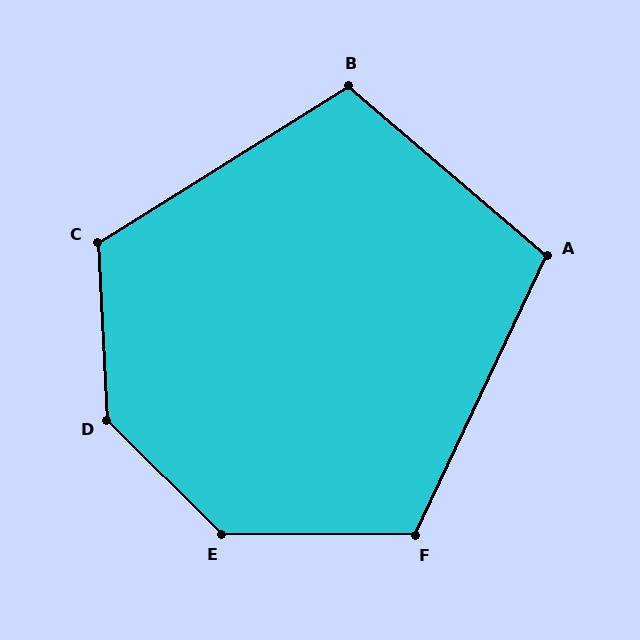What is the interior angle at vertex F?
Approximately 115 degrees (obtuse).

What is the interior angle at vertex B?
Approximately 108 degrees (obtuse).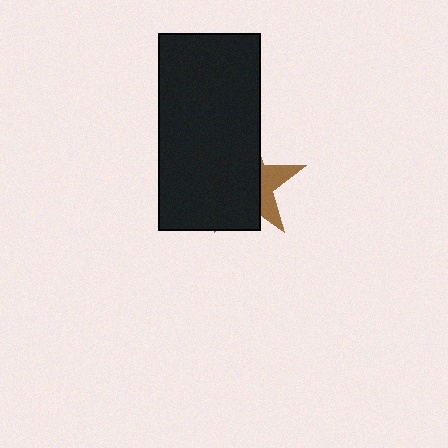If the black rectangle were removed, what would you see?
You would see the complete brown star.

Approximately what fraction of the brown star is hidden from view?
Roughly 70% of the brown star is hidden behind the black rectangle.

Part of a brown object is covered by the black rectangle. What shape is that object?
It is a star.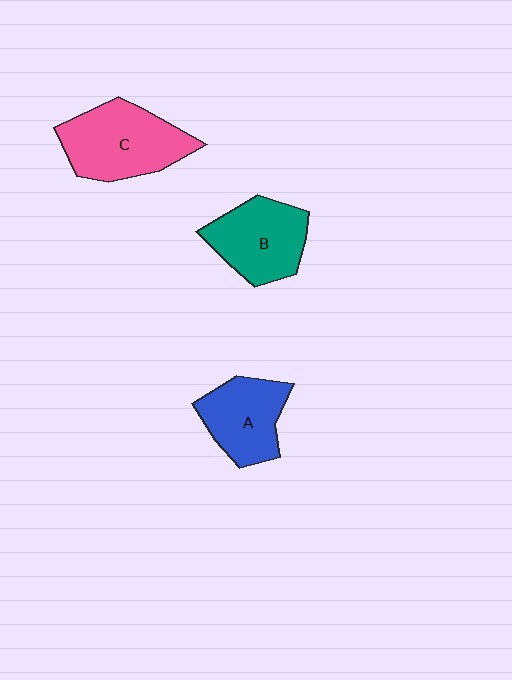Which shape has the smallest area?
Shape A (blue).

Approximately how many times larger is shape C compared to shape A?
Approximately 1.3 times.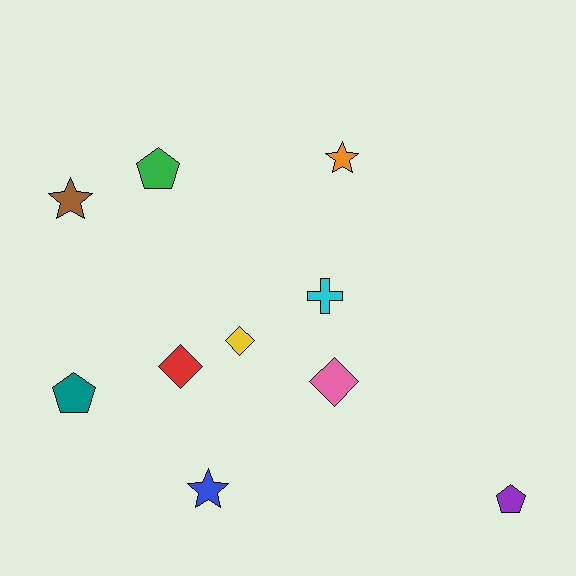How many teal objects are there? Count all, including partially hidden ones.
There is 1 teal object.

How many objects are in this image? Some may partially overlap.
There are 10 objects.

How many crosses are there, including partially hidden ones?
There is 1 cross.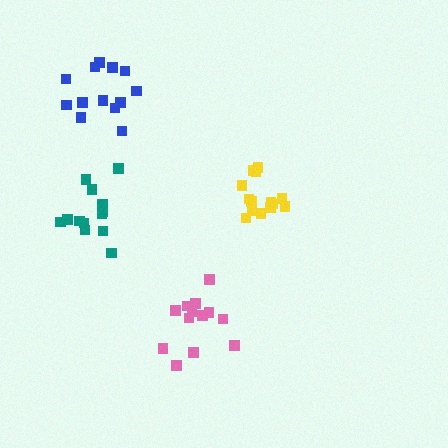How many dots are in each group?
Group 1: 13 dots, Group 2: 14 dots, Group 3: 13 dots, Group 4: 13 dots (53 total).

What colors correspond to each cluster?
The clusters are colored: blue, yellow, pink, teal.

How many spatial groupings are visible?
There are 4 spatial groupings.